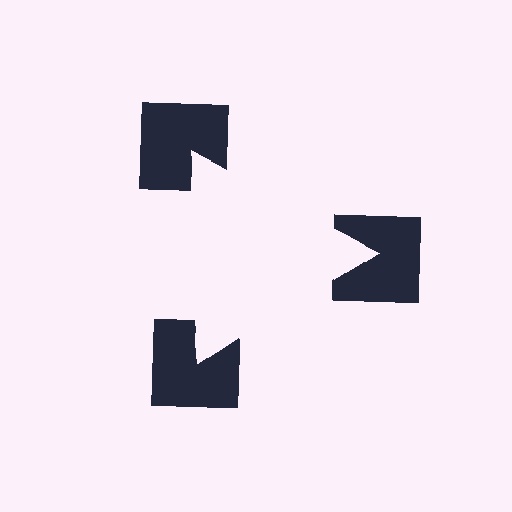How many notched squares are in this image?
There are 3 — one at each vertex of the illusory triangle.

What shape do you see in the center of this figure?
An illusory triangle — its edges are inferred from the aligned wedge cuts in the notched squares, not physically drawn.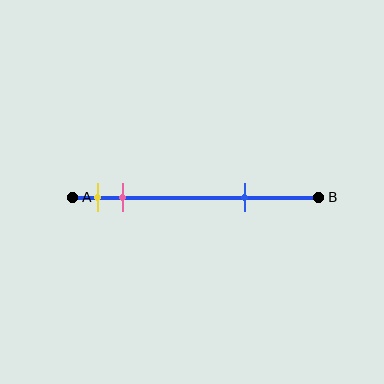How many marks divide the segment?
There are 3 marks dividing the segment.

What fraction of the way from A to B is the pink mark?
The pink mark is approximately 20% (0.2) of the way from A to B.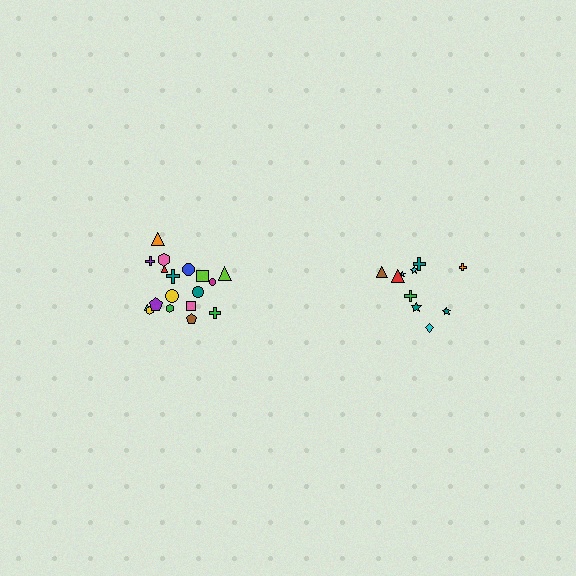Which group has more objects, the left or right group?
The left group.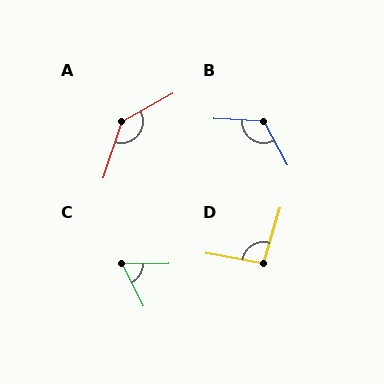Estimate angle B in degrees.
Approximately 121 degrees.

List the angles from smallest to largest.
C (63°), D (96°), B (121°), A (137°).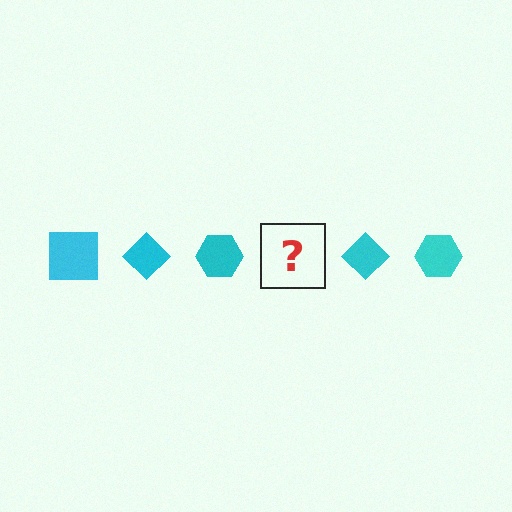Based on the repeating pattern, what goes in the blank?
The blank should be a cyan square.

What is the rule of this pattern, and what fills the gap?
The rule is that the pattern cycles through square, diamond, hexagon shapes in cyan. The gap should be filled with a cyan square.